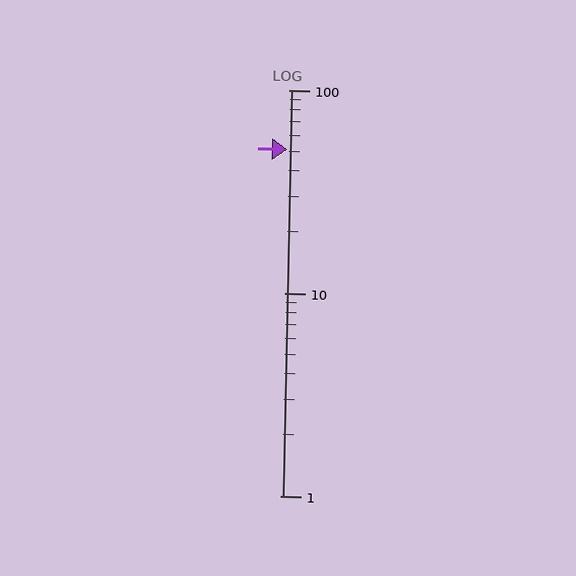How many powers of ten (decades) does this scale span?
The scale spans 2 decades, from 1 to 100.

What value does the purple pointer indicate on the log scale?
The pointer indicates approximately 51.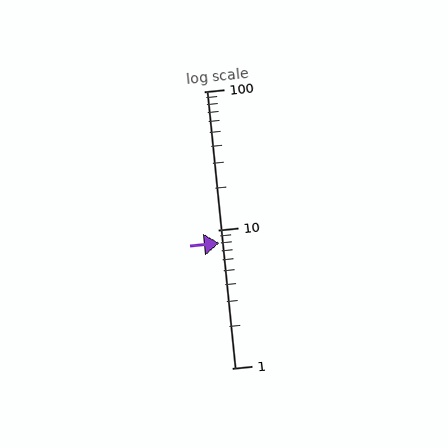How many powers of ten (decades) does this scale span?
The scale spans 2 decades, from 1 to 100.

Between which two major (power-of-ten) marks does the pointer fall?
The pointer is between 1 and 10.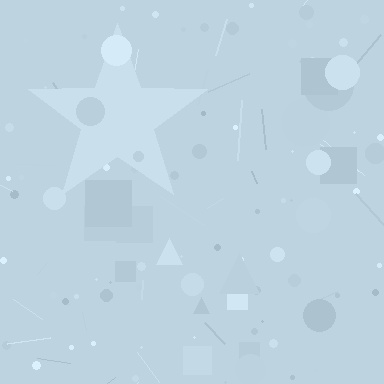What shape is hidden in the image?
A star is hidden in the image.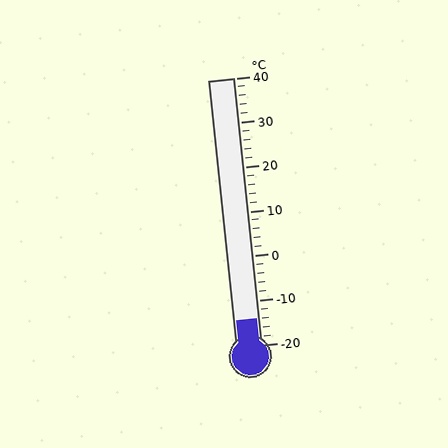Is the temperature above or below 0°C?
The temperature is below 0°C.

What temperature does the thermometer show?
The thermometer shows approximately -14°C.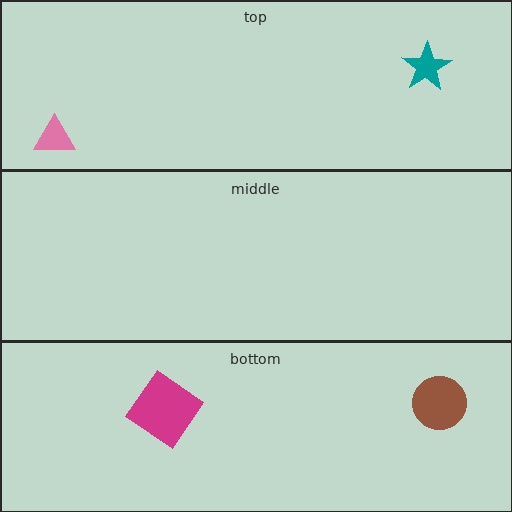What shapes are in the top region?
The teal star, the pink triangle.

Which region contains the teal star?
The top region.